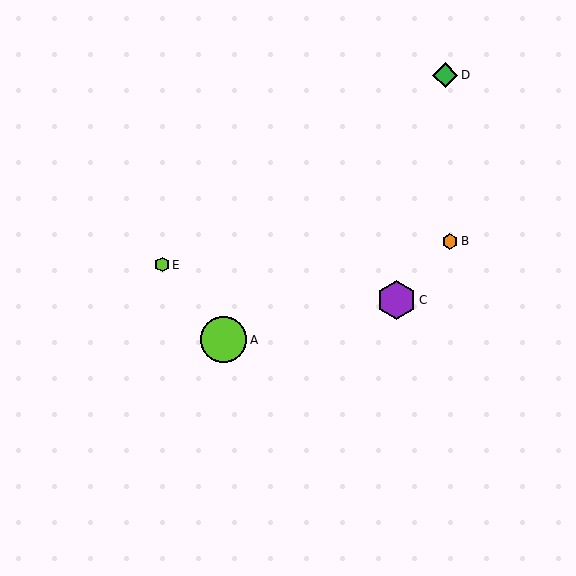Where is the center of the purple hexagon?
The center of the purple hexagon is at (396, 300).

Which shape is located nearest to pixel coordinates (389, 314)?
The purple hexagon (labeled C) at (396, 300) is nearest to that location.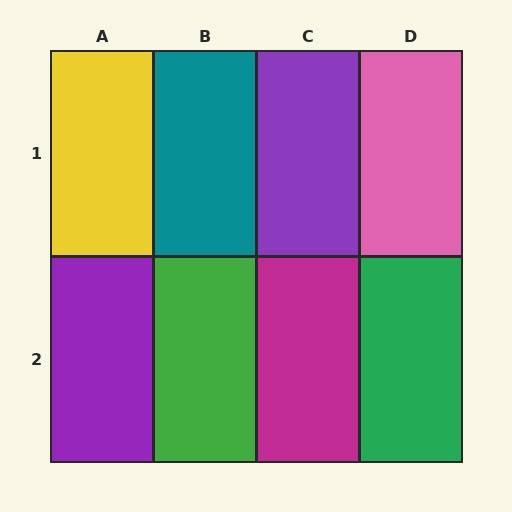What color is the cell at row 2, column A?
Purple.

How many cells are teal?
1 cell is teal.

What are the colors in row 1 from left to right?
Yellow, teal, purple, pink.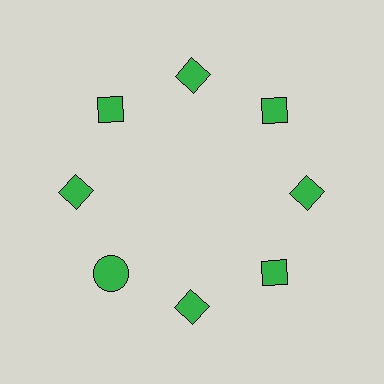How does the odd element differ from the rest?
It has a different shape: circle instead of diamond.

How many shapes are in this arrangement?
There are 8 shapes arranged in a ring pattern.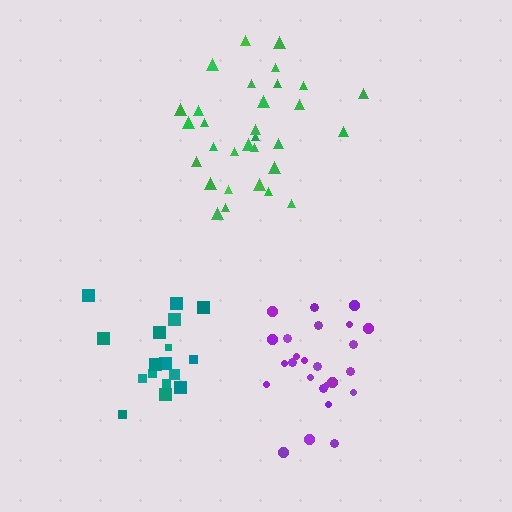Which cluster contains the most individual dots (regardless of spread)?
Green (31).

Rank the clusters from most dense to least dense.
purple, teal, green.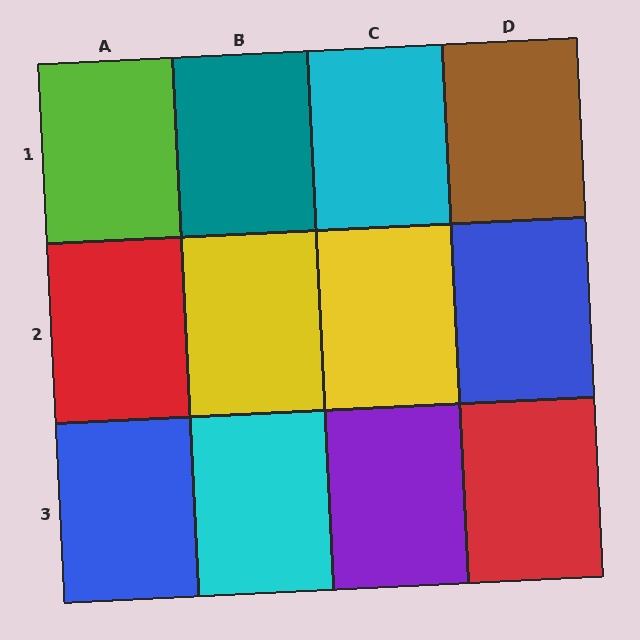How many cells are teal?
1 cell is teal.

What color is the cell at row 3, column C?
Purple.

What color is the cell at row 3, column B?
Cyan.